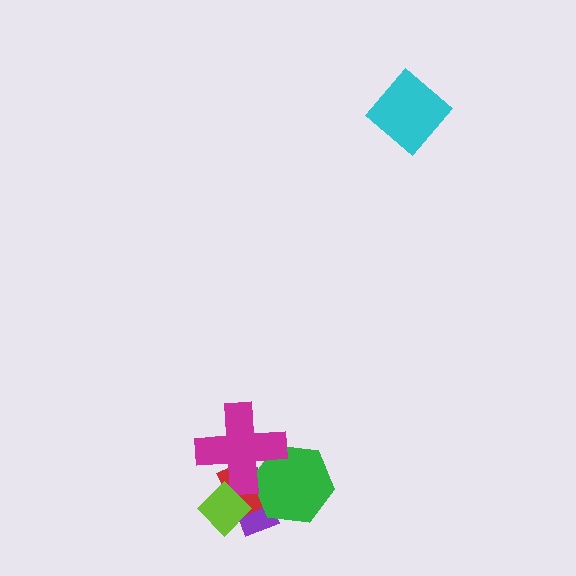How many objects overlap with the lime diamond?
3 objects overlap with the lime diamond.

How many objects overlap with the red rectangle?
4 objects overlap with the red rectangle.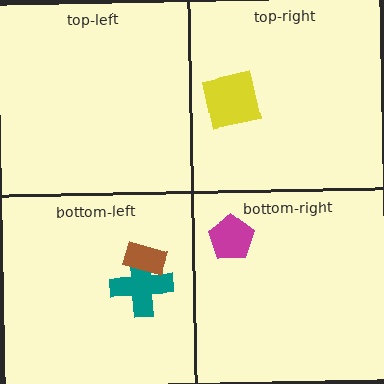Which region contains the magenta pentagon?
The bottom-right region.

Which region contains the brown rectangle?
The bottom-left region.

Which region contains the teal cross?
The bottom-left region.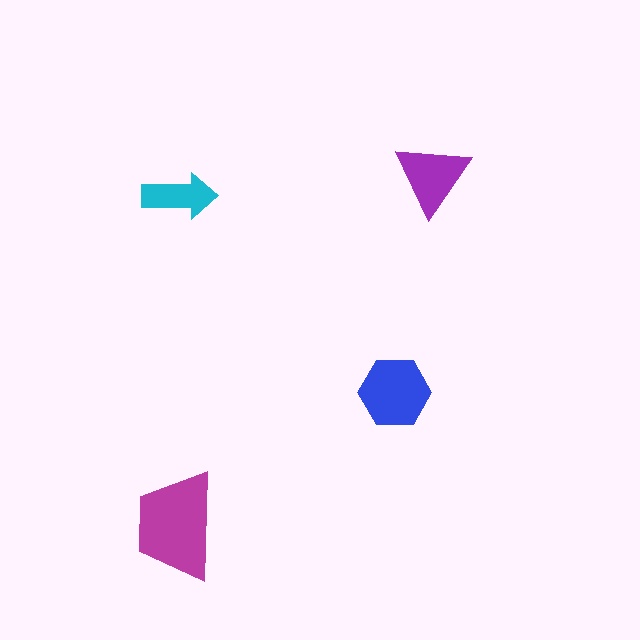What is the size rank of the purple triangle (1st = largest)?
3rd.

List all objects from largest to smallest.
The magenta trapezoid, the blue hexagon, the purple triangle, the cyan arrow.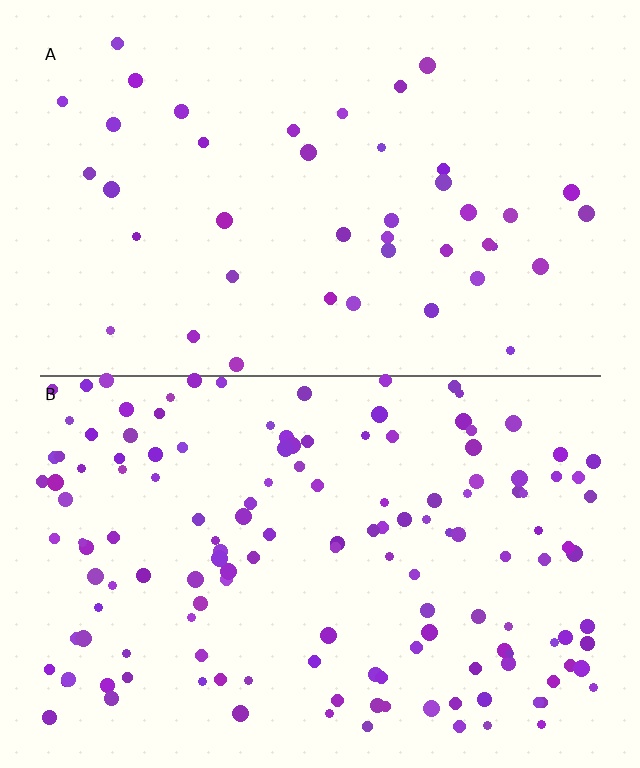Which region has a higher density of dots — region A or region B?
B (the bottom).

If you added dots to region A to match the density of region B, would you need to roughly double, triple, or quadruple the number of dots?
Approximately triple.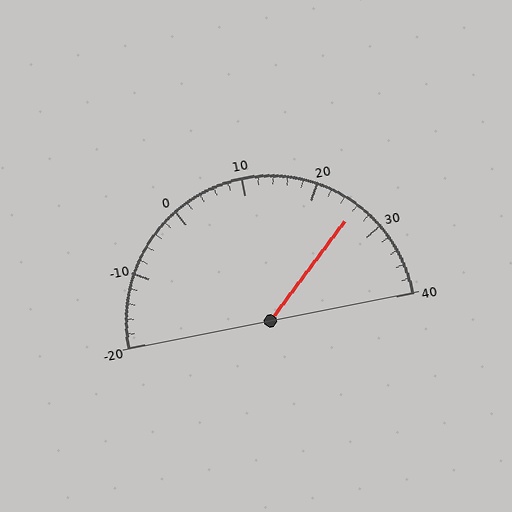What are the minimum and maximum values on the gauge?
The gauge ranges from -20 to 40.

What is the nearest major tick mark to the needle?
The nearest major tick mark is 30.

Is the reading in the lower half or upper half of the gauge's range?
The reading is in the upper half of the range (-20 to 40).